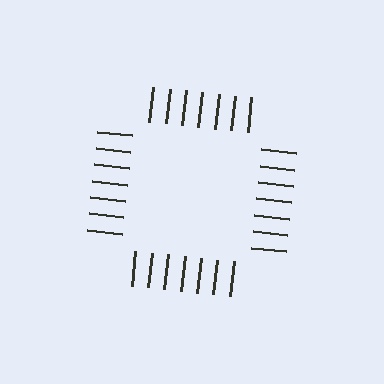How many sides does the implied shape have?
4 sides — the line-ends trace a square.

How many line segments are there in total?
28 — 7 along each of the 4 edges.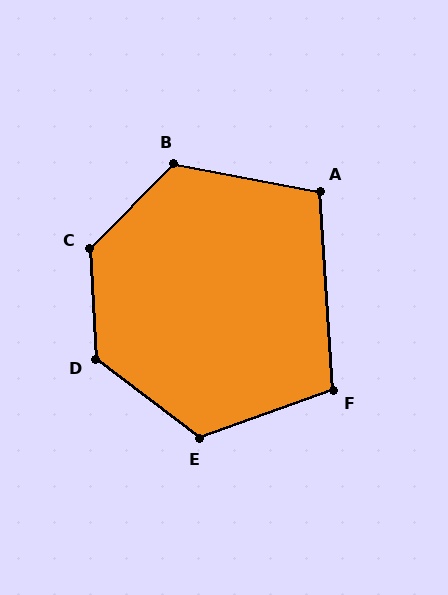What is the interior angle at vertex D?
Approximately 130 degrees (obtuse).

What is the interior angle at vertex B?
Approximately 124 degrees (obtuse).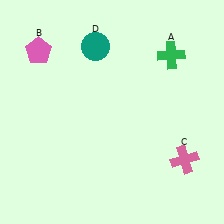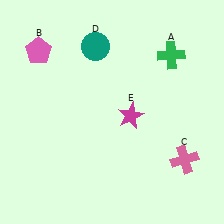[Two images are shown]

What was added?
A magenta star (E) was added in Image 2.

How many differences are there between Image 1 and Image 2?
There is 1 difference between the two images.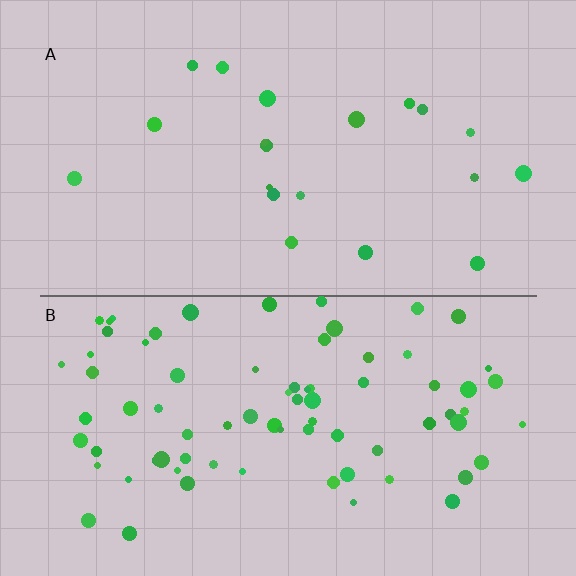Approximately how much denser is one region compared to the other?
Approximately 3.8× — region B over region A.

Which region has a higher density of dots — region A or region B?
B (the bottom).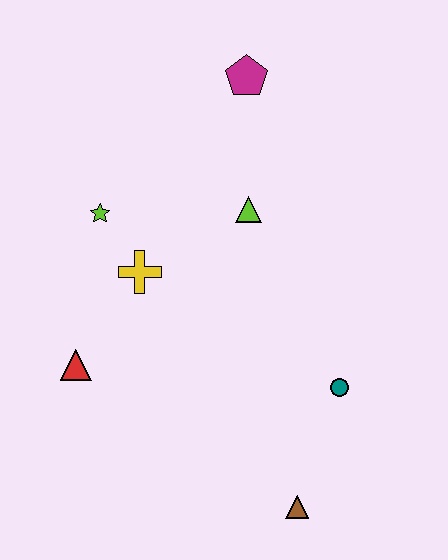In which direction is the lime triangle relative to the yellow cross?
The lime triangle is to the right of the yellow cross.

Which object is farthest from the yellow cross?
The brown triangle is farthest from the yellow cross.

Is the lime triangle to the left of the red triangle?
No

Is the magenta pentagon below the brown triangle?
No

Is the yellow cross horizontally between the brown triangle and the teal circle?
No